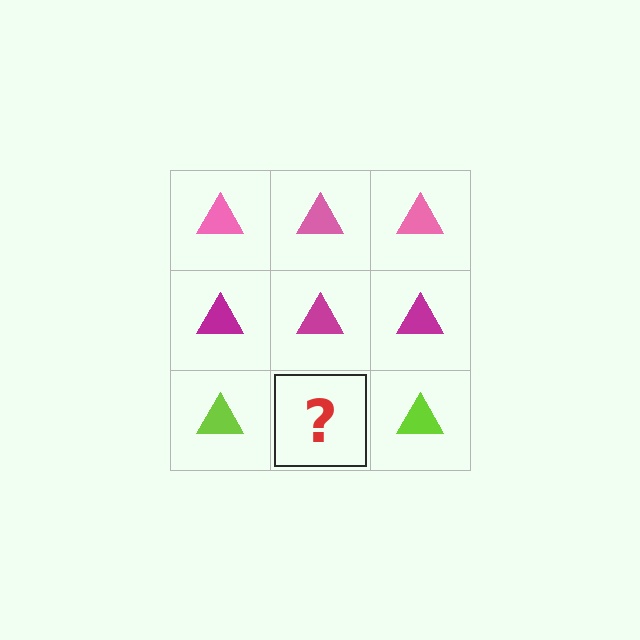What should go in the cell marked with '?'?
The missing cell should contain a lime triangle.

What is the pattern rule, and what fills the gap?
The rule is that each row has a consistent color. The gap should be filled with a lime triangle.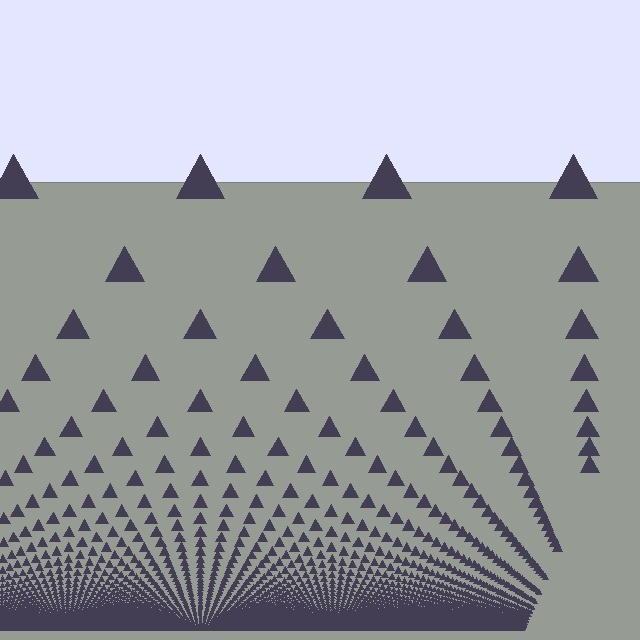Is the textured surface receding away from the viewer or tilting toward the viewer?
The surface appears to tilt toward the viewer. Texture elements get larger and sparser toward the top.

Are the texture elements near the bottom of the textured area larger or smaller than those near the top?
Smaller. The gradient is inverted — elements near the bottom are smaller and denser.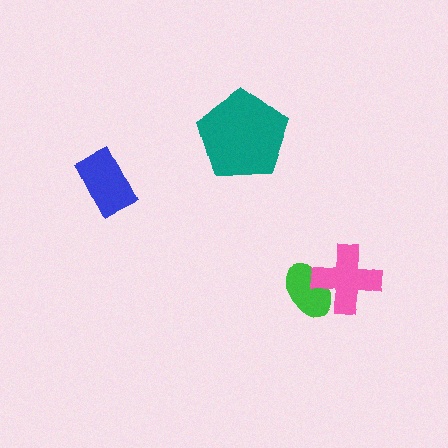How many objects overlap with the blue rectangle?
0 objects overlap with the blue rectangle.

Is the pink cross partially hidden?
No, no other shape covers it.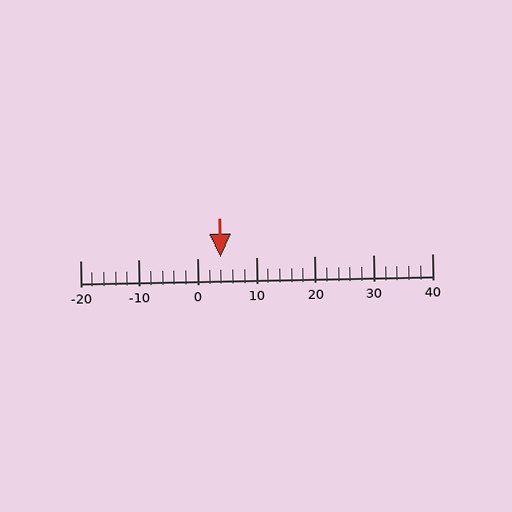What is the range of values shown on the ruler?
The ruler shows values from -20 to 40.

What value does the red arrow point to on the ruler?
The red arrow points to approximately 4.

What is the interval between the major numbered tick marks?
The major tick marks are spaced 10 units apart.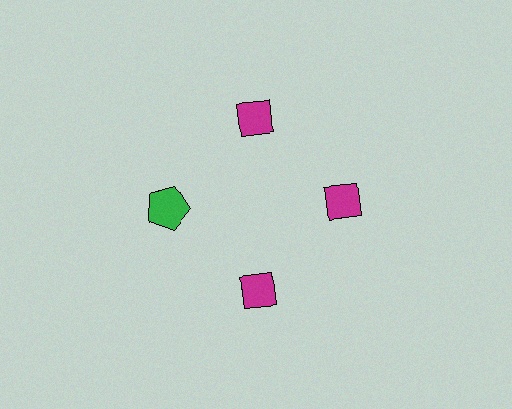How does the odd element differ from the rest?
It differs in both color (green instead of magenta) and shape (pentagon instead of diamond).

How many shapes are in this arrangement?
There are 4 shapes arranged in a ring pattern.